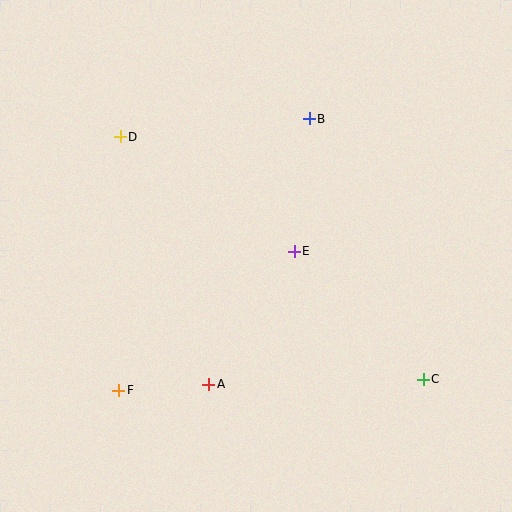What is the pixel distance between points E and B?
The distance between E and B is 133 pixels.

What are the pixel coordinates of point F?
Point F is at (119, 391).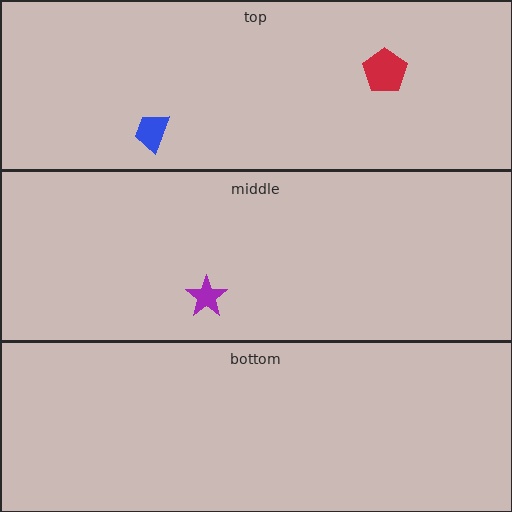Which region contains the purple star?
The middle region.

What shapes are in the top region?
The red pentagon, the blue trapezoid.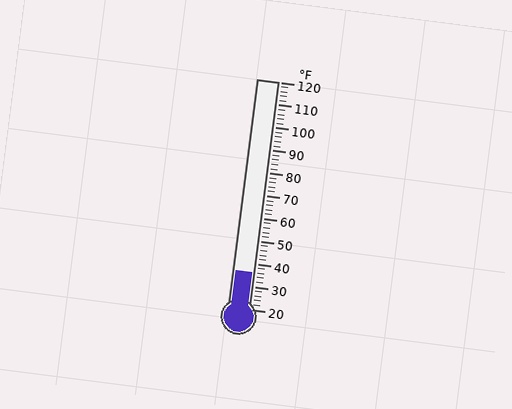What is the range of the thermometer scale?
The thermometer scale ranges from 20°F to 120°F.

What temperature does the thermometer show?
The thermometer shows approximately 36°F.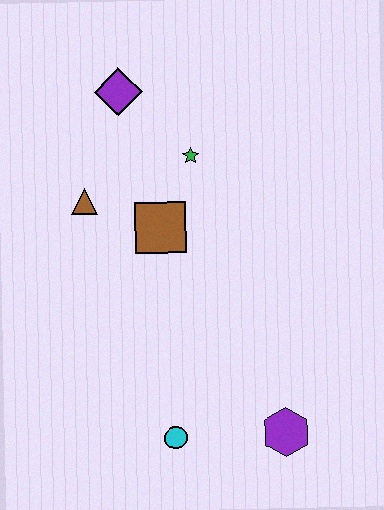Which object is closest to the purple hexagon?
The cyan circle is closest to the purple hexagon.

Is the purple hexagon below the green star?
Yes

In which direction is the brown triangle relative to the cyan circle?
The brown triangle is above the cyan circle.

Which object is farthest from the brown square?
The purple hexagon is farthest from the brown square.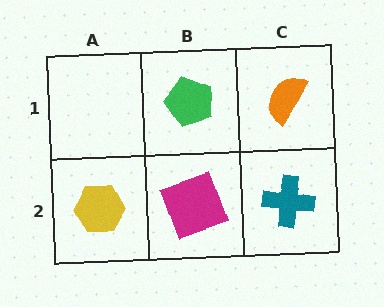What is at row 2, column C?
A teal cross.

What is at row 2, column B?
A magenta square.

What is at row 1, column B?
A green pentagon.